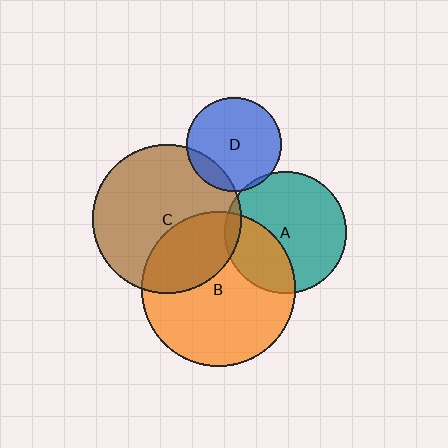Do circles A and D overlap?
Yes.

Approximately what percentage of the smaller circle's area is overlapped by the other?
Approximately 5%.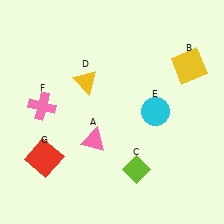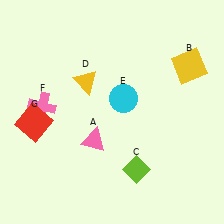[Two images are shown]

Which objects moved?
The objects that moved are: the cyan circle (E), the red square (G).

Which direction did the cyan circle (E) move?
The cyan circle (E) moved left.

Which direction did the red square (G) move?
The red square (G) moved up.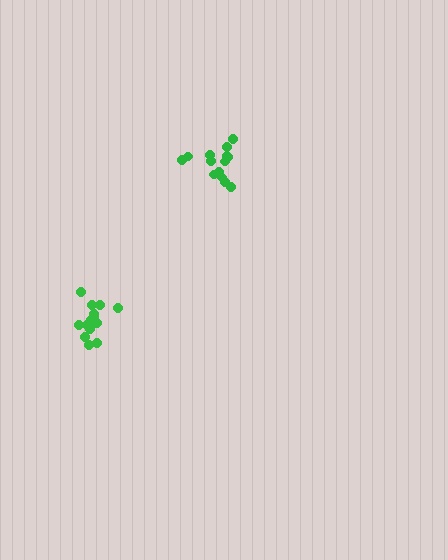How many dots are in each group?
Group 1: 14 dots, Group 2: 15 dots (29 total).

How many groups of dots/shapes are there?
There are 2 groups.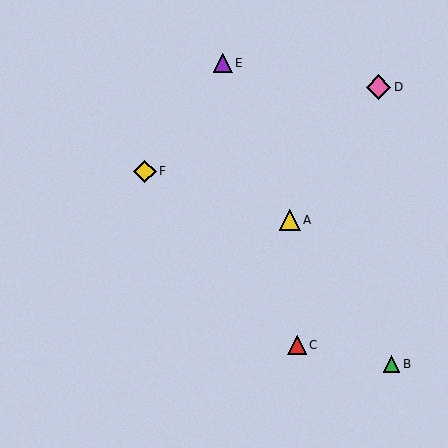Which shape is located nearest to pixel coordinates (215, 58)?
The purple triangle (labeled E) at (223, 63) is nearest to that location.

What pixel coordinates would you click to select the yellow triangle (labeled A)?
Click at (290, 220) to select the yellow triangle A.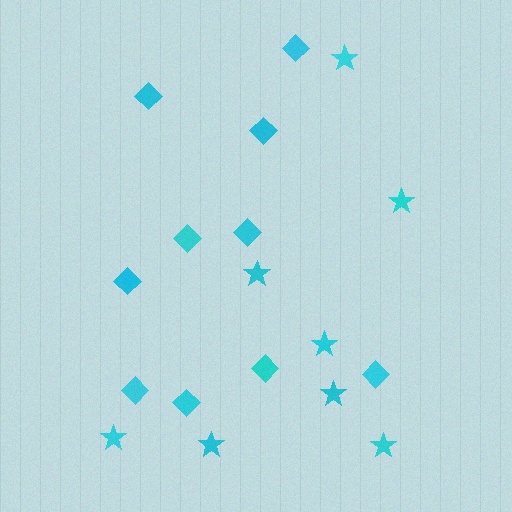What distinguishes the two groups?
There are 2 groups: one group of stars (8) and one group of diamonds (10).